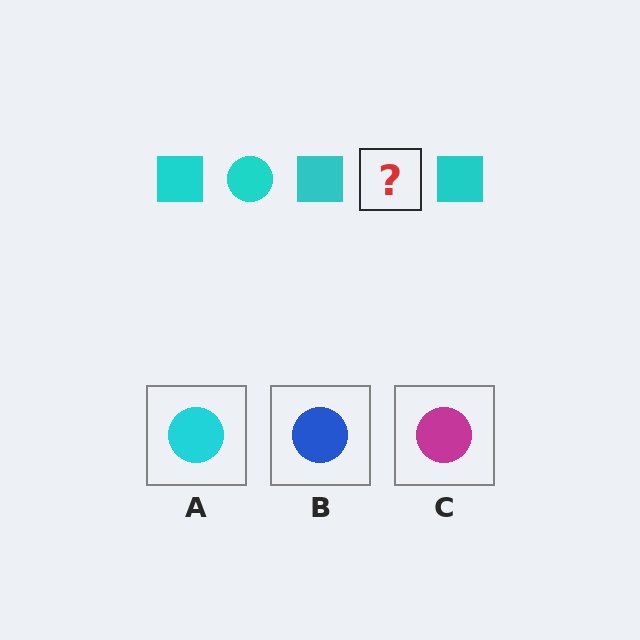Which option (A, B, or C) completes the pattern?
A.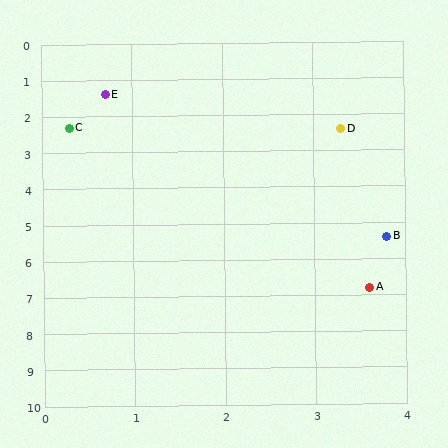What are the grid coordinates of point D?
Point D is at approximately (3.3, 2.4).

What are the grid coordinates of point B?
Point B is at approximately (3.8, 5.4).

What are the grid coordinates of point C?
Point C is at approximately (0.3, 2.3).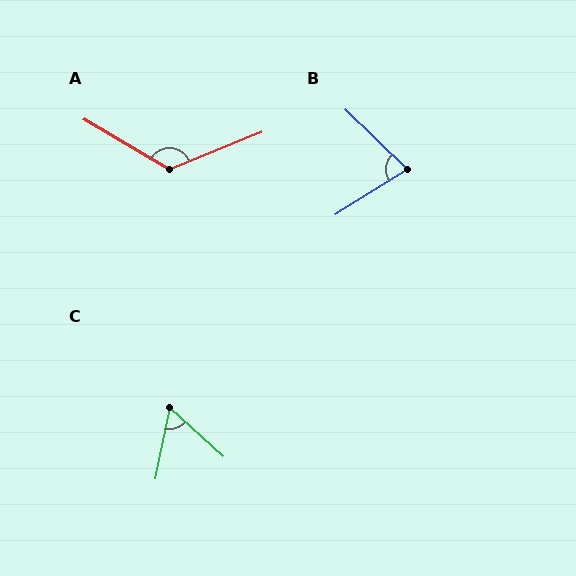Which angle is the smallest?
C, at approximately 60 degrees.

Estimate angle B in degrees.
Approximately 76 degrees.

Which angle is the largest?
A, at approximately 127 degrees.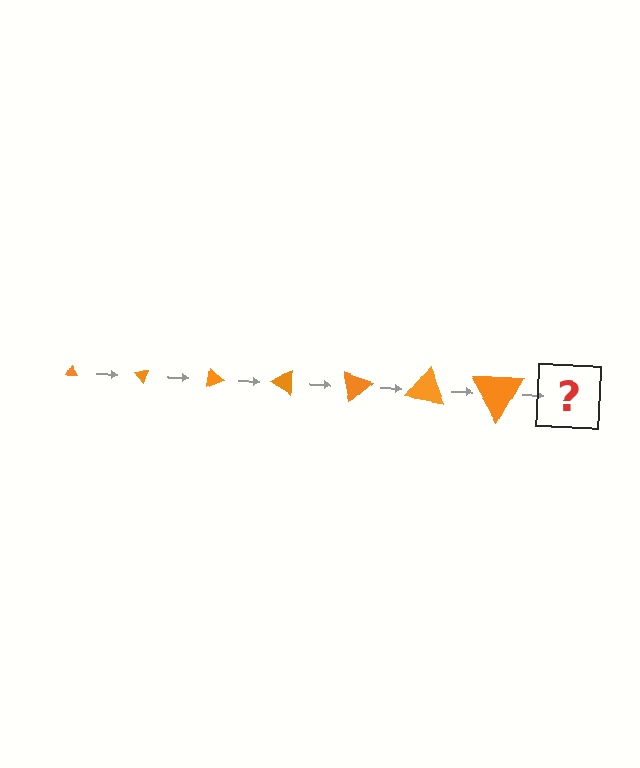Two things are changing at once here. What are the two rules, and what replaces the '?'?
The two rules are that the triangle grows larger each step and it rotates 50 degrees each step. The '?' should be a triangle, larger than the previous one and rotated 350 degrees from the start.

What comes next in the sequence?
The next element should be a triangle, larger than the previous one and rotated 350 degrees from the start.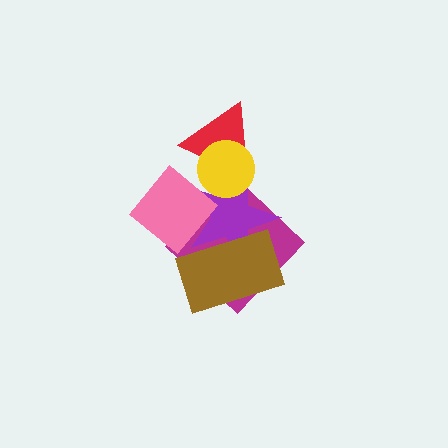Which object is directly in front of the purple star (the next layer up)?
The brown rectangle is directly in front of the purple star.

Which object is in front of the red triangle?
The yellow circle is in front of the red triangle.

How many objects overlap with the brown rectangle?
2 objects overlap with the brown rectangle.